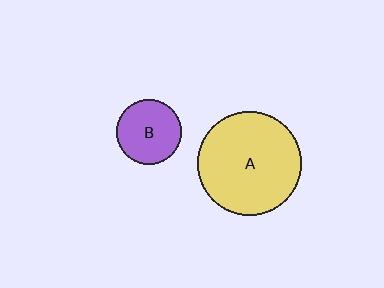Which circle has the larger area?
Circle A (yellow).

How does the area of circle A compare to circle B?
Approximately 2.6 times.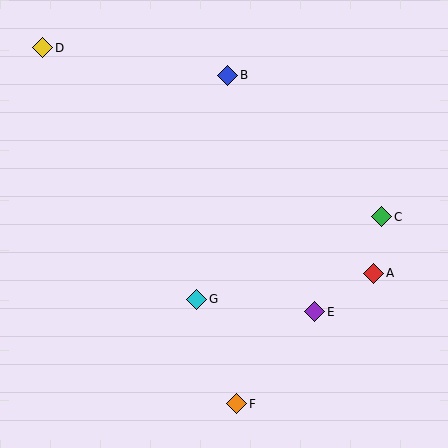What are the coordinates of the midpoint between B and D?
The midpoint between B and D is at (135, 61).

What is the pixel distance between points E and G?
The distance between E and G is 119 pixels.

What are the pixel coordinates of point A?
Point A is at (374, 273).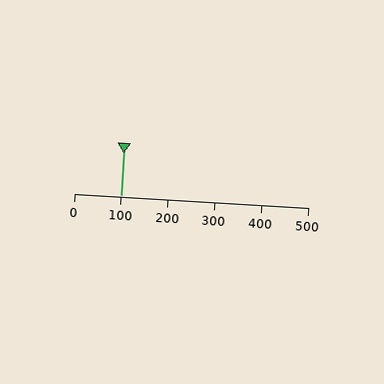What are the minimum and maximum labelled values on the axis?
The axis runs from 0 to 500.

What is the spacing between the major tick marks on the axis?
The major ticks are spaced 100 apart.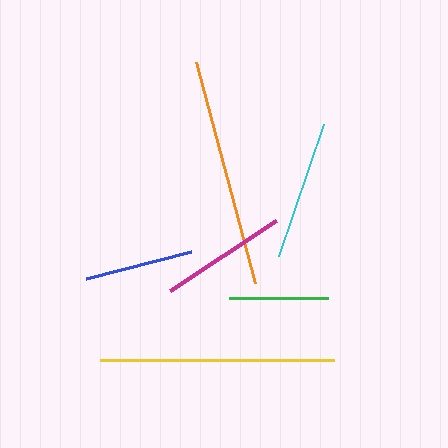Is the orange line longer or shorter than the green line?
The orange line is longer than the green line.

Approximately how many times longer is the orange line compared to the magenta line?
The orange line is approximately 1.8 times the length of the magenta line.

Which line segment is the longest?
The yellow line is the longest at approximately 234 pixels.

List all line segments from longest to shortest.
From longest to shortest: yellow, orange, cyan, magenta, blue, green.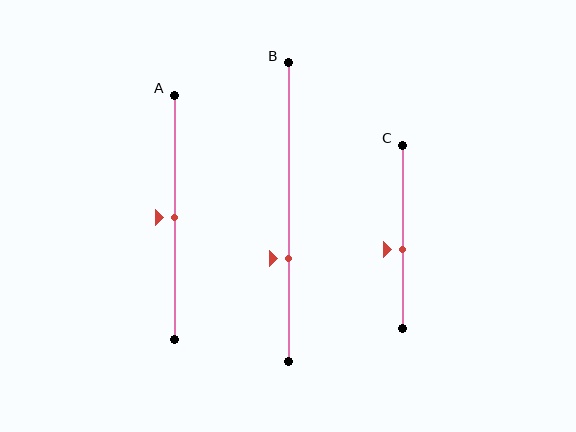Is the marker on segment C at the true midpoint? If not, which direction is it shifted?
No, the marker on segment C is shifted downward by about 7% of the segment length.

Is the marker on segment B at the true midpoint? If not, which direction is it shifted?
No, the marker on segment B is shifted downward by about 15% of the segment length.